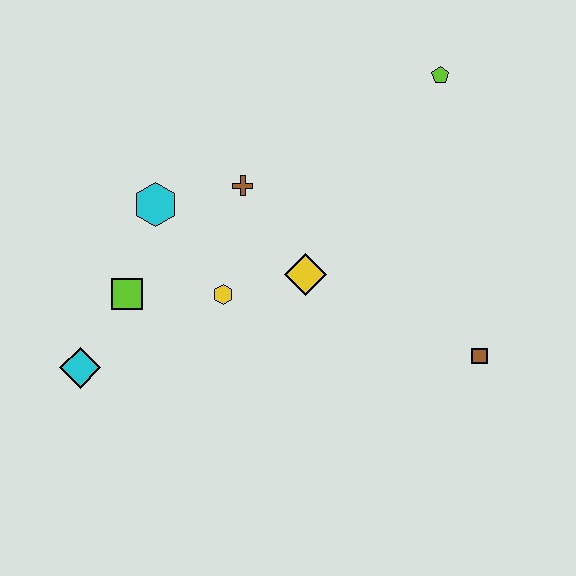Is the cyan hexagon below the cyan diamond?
No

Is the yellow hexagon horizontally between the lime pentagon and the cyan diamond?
Yes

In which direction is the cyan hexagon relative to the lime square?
The cyan hexagon is above the lime square.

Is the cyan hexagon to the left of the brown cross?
Yes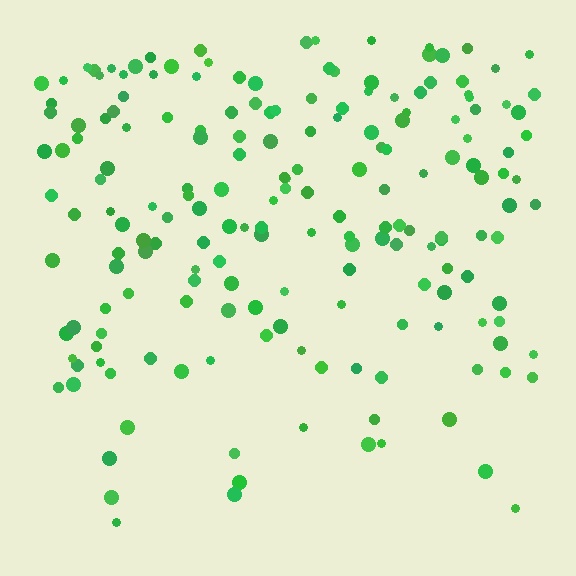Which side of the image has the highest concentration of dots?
The top.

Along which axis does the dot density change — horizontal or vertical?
Vertical.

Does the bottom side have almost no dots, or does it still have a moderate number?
Still a moderate number, just noticeably fewer than the top.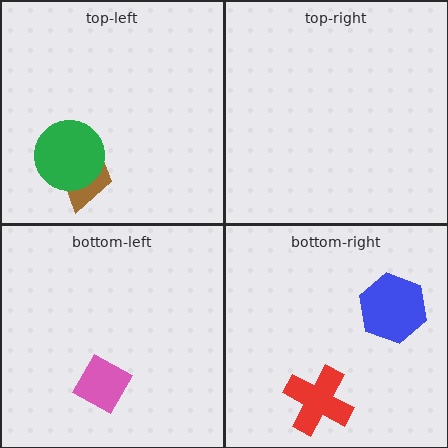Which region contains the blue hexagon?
The bottom-right region.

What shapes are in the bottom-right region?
The red cross, the blue hexagon.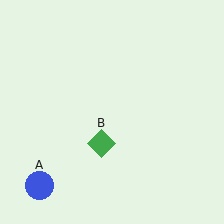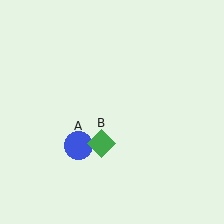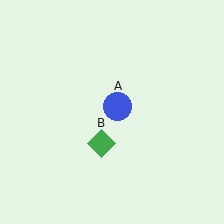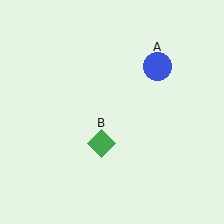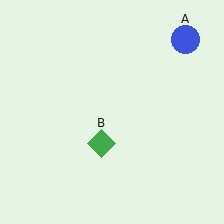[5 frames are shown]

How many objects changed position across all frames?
1 object changed position: blue circle (object A).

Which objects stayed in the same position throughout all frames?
Green diamond (object B) remained stationary.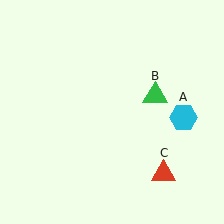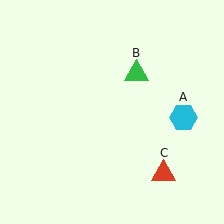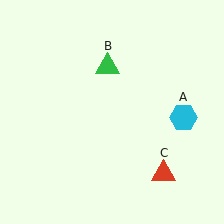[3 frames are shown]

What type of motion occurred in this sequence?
The green triangle (object B) rotated counterclockwise around the center of the scene.